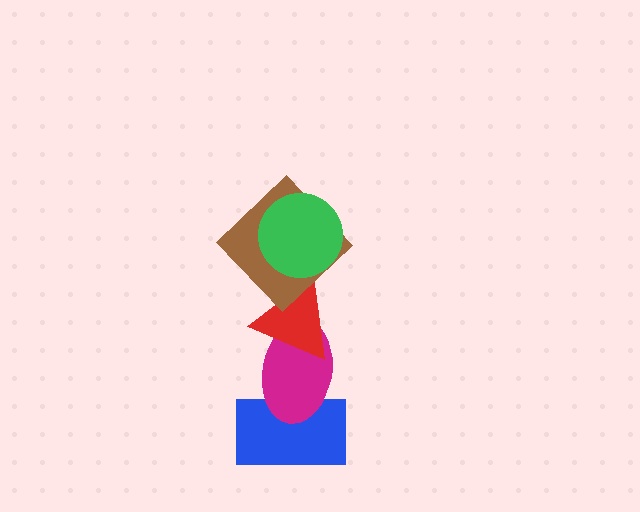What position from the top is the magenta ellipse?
The magenta ellipse is 4th from the top.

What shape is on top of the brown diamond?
The green circle is on top of the brown diamond.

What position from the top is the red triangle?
The red triangle is 3rd from the top.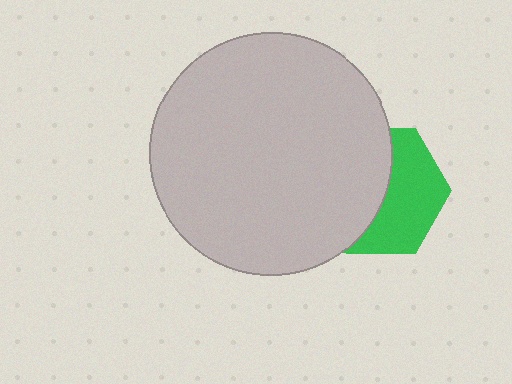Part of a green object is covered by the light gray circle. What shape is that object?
It is a hexagon.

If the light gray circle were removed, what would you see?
You would see the complete green hexagon.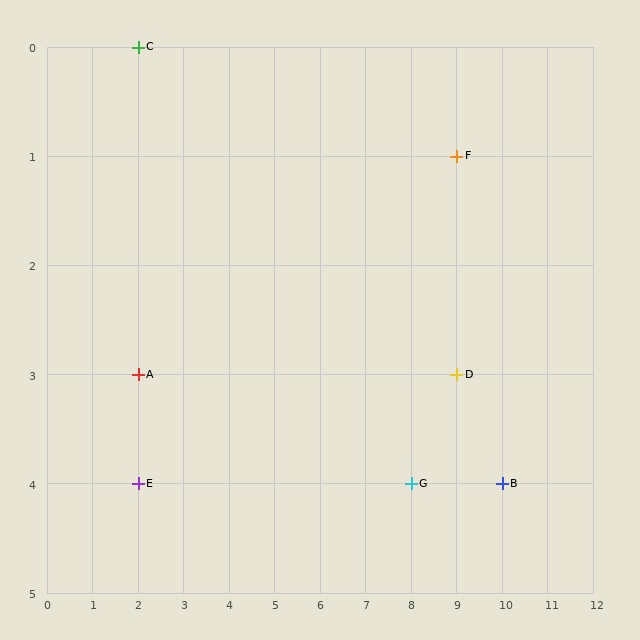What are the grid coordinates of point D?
Point D is at grid coordinates (9, 3).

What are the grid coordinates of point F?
Point F is at grid coordinates (9, 1).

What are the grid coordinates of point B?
Point B is at grid coordinates (10, 4).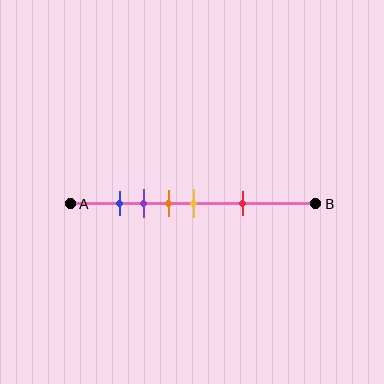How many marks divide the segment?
There are 5 marks dividing the segment.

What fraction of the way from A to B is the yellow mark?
The yellow mark is approximately 50% (0.5) of the way from A to B.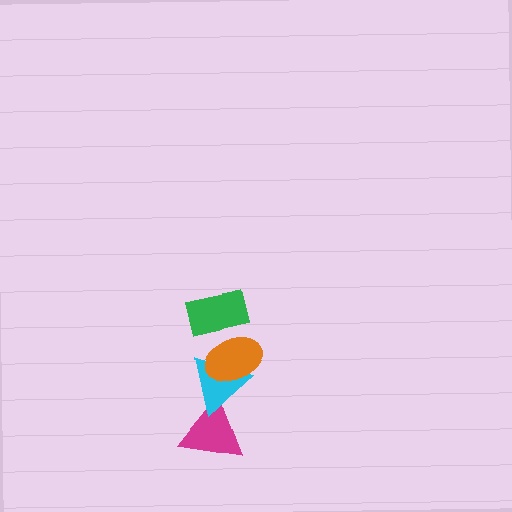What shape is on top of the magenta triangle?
The cyan triangle is on top of the magenta triangle.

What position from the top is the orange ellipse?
The orange ellipse is 2nd from the top.